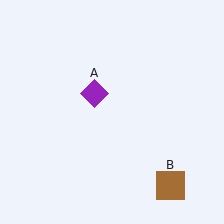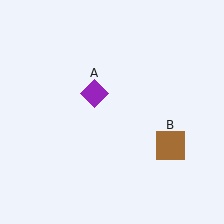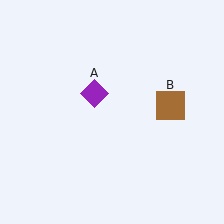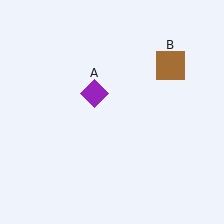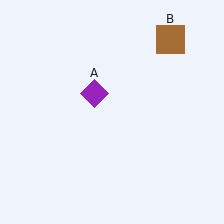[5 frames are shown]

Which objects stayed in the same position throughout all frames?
Purple diamond (object A) remained stationary.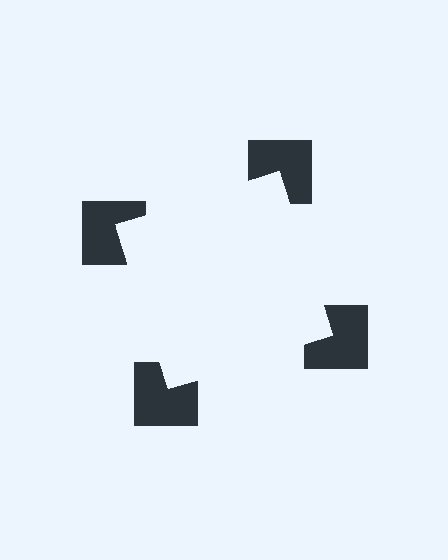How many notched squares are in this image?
There are 4 — one at each vertex of the illusory square.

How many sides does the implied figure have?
4 sides.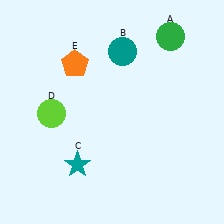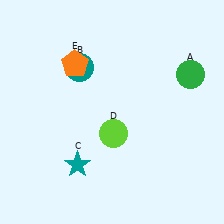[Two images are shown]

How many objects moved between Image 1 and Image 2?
3 objects moved between the two images.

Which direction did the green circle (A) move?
The green circle (A) moved down.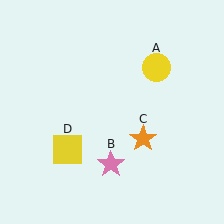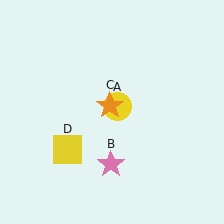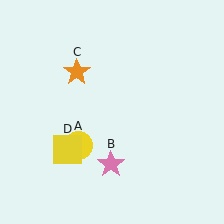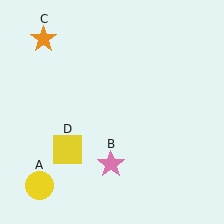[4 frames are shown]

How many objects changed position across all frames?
2 objects changed position: yellow circle (object A), orange star (object C).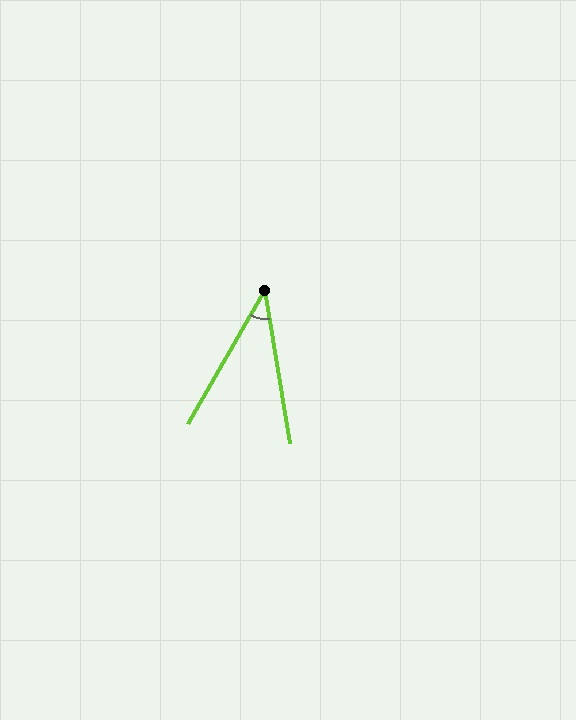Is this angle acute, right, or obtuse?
It is acute.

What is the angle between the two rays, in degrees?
Approximately 39 degrees.